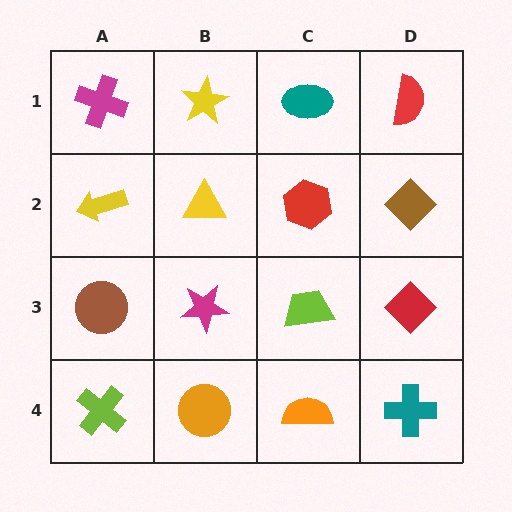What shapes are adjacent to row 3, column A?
A yellow arrow (row 2, column A), a lime cross (row 4, column A), a magenta star (row 3, column B).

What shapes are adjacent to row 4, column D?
A red diamond (row 3, column D), an orange semicircle (row 4, column C).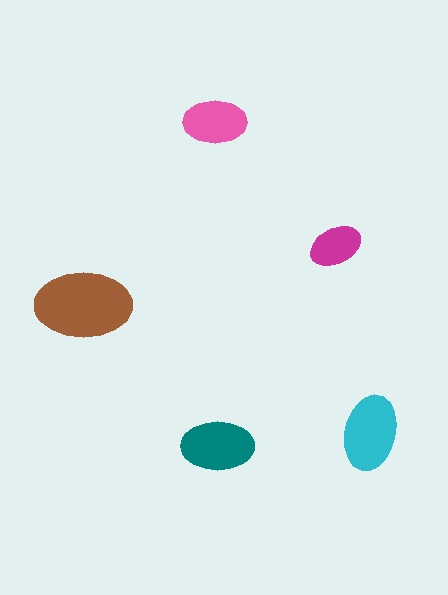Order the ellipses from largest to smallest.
the brown one, the cyan one, the teal one, the pink one, the magenta one.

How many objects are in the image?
There are 5 objects in the image.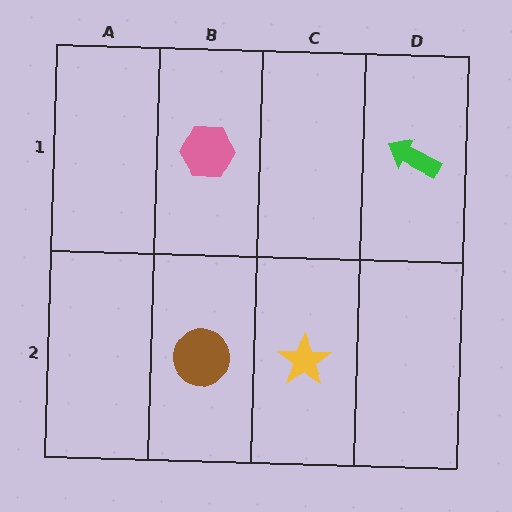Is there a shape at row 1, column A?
No, that cell is empty.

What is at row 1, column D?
A green arrow.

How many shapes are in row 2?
2 shapes.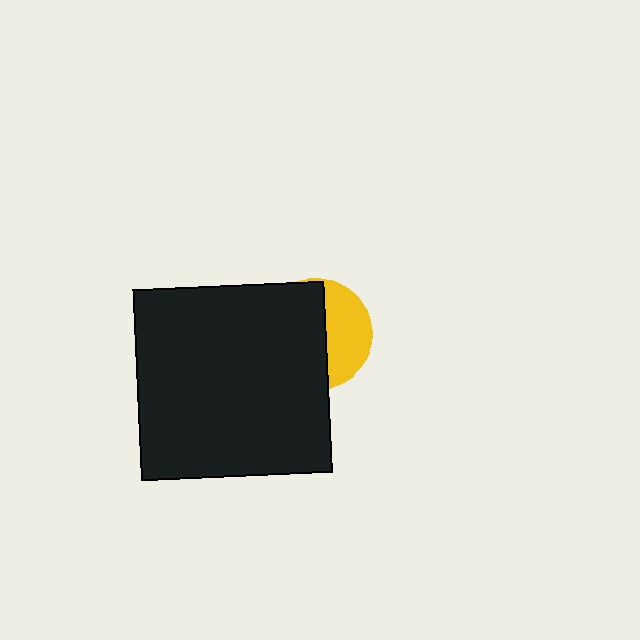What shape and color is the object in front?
The object in front is a black square.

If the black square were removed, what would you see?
You would see the complete yellow circle.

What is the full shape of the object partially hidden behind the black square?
The partially hidden object is a yellow circle.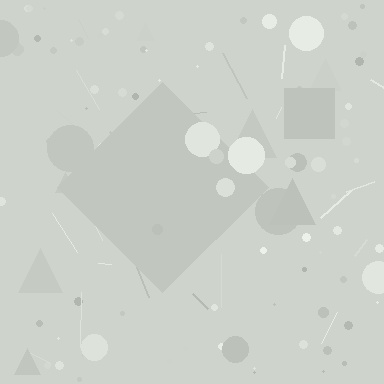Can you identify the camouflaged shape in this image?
The camouflaged shape is a diamond.